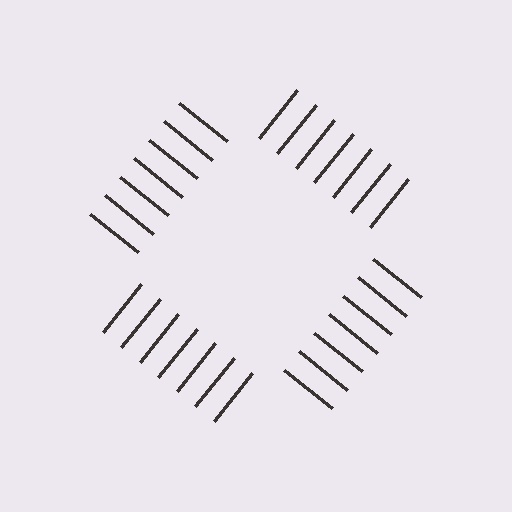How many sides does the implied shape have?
4 sides — the line-ends trace a square.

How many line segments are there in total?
28 — 7 along each of the 4 edges.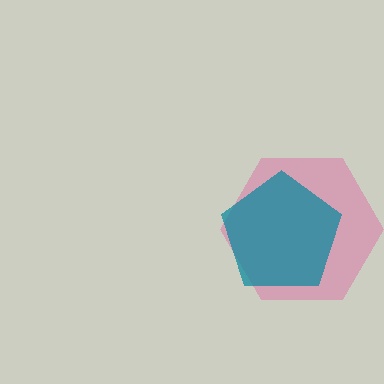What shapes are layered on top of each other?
The layered shapes are: a pink hexagon, a teal pentagon.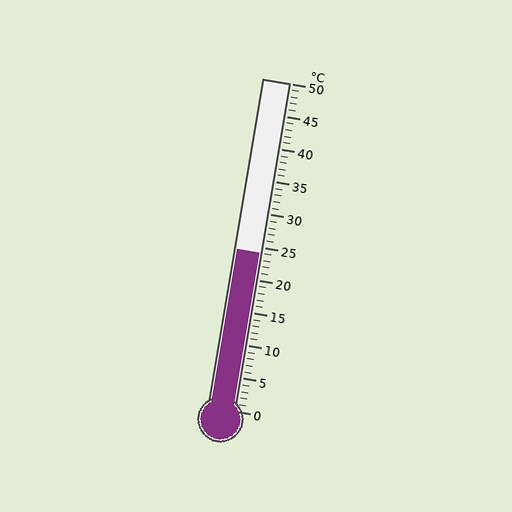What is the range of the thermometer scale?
The thermometer scale ranges from 0°C to 50°C.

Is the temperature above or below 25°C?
The temperature is below 25°C.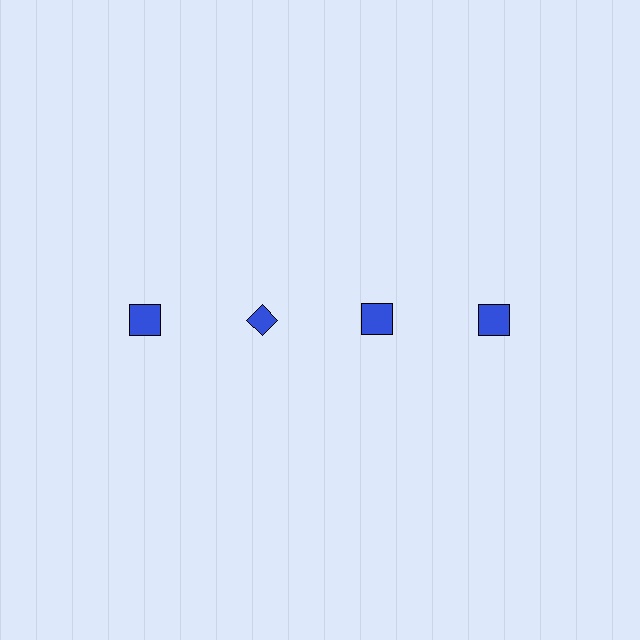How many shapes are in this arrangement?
There are 4 shapes arranged in a grid pattern.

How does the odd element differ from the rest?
It has a different shape: diamond instead of square.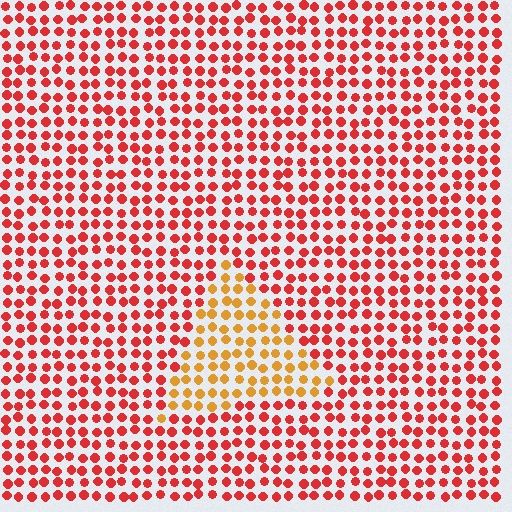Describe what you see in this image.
The image is filled with small red elements in a uniform arrangement. A triangle-shaped region is visible where the elements are tinted to a slightly different hue, forming a subtle color boundary.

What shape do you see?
I see a triangle.